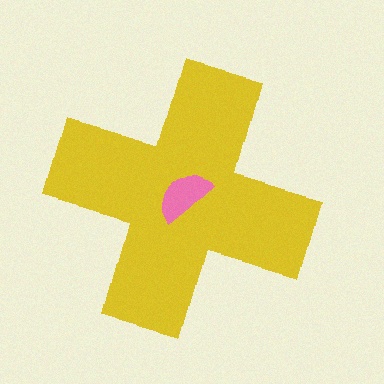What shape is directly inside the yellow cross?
The pink semicircle.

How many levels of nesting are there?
2.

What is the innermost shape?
The pink semicircle.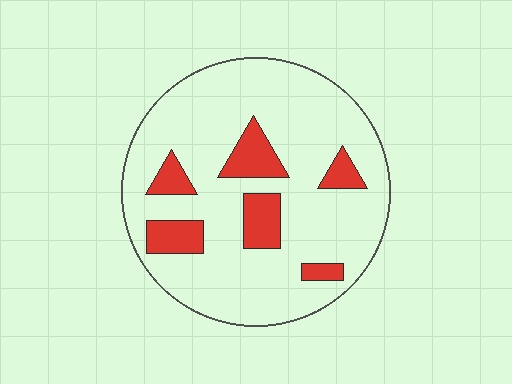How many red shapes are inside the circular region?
6.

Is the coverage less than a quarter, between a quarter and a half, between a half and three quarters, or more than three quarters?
Less than a quarter.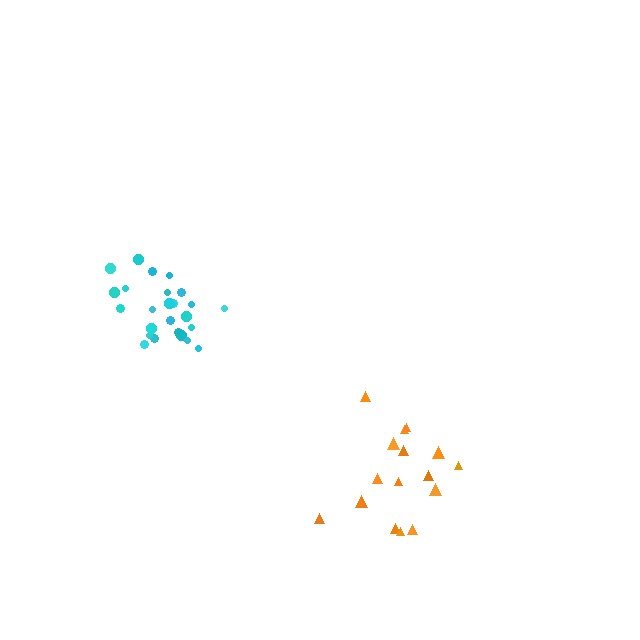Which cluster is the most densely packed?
Cyan.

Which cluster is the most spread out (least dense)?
Orange.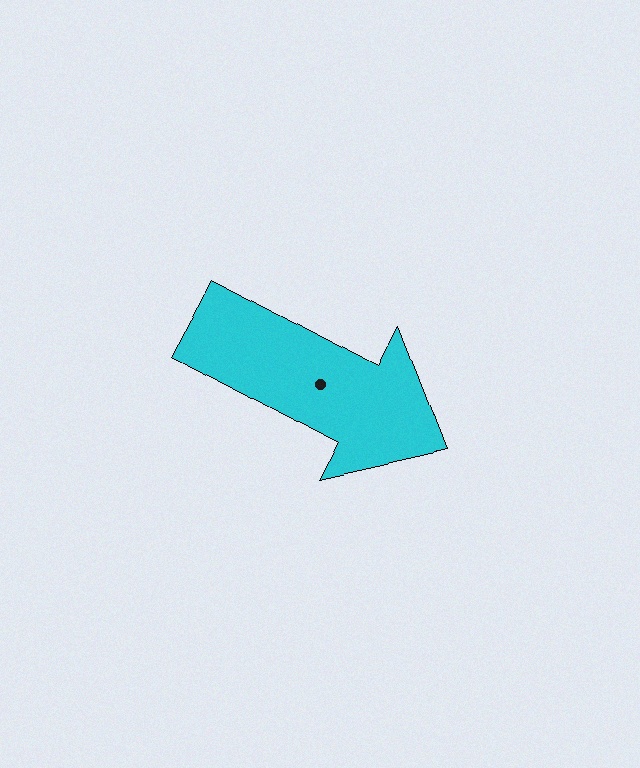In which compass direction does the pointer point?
Southeast.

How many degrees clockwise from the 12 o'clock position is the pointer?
Approximately 118 degrees.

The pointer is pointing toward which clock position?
Roughly 4 o'clock.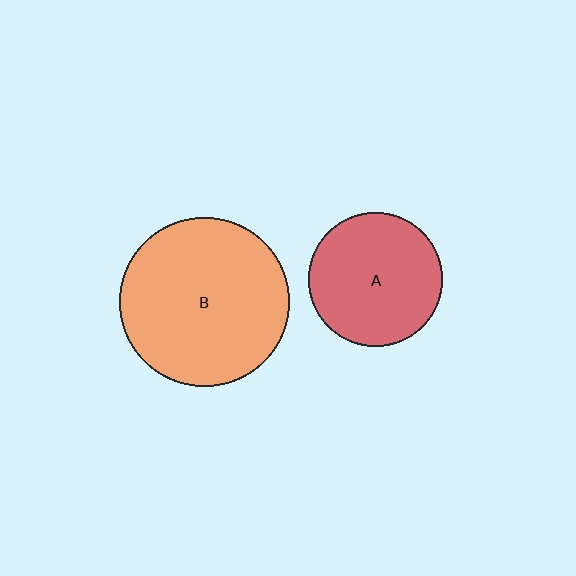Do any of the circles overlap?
No, none of the circles overlap.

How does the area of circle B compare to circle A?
Approximately 1.6 times.